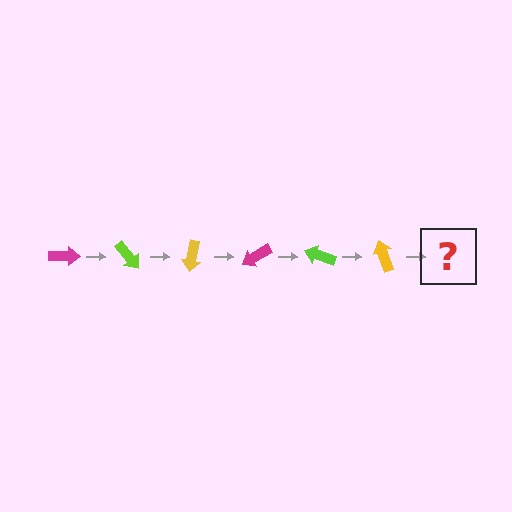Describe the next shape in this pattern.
It should be a magenta arrow, rotated 300 degrees from the start.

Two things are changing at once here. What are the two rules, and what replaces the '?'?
The two rules are that it rotates 50 degrees each step and the color cycles through magenta, lime, and yellow. The '?' should be a magenta arrow, rotated 300 degrees from the start.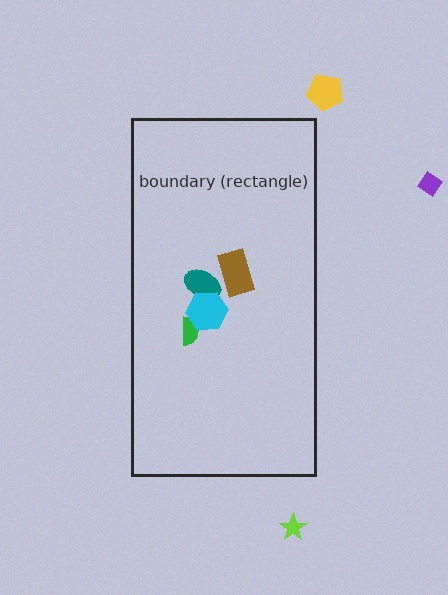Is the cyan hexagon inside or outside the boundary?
Inside.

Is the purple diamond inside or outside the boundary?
Outside.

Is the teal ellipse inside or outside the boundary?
Inside.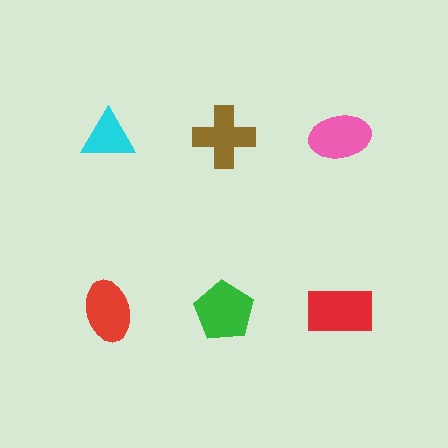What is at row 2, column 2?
A green pentagon.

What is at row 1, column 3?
A pink ellipse.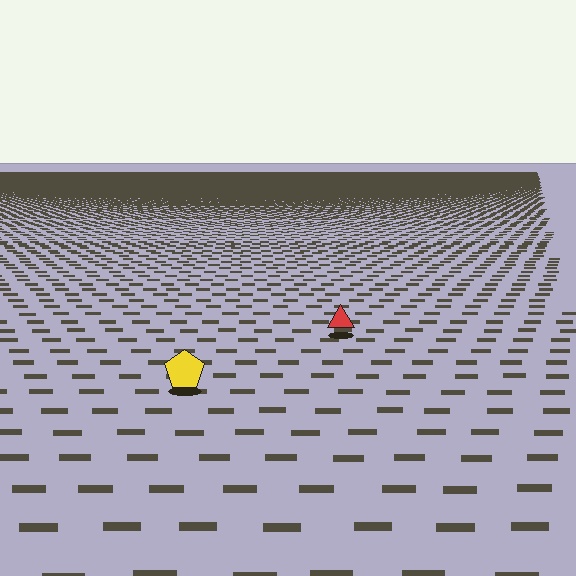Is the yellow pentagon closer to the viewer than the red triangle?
Yes. The yellow pentagon is closer — you can tell from the texture gradient: the ground texture is coarser near it.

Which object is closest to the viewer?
The yellow pentagon is closest. The texture marks near it are larger and more spread out.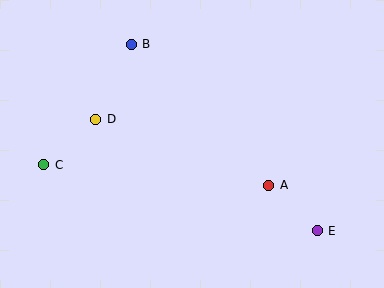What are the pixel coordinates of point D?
Point D is at (96, 119).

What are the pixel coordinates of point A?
Point A is at (269, 185).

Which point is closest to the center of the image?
Point A at (269, 185) is closest to the center.